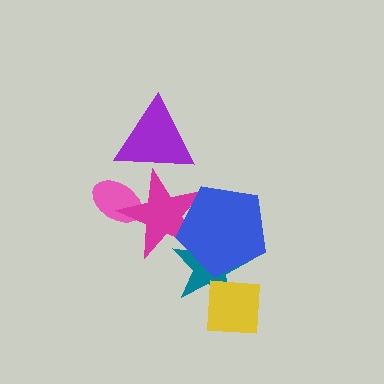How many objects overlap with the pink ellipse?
1 object overlaps with the pink ellipse.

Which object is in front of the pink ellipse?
The magenta star is in front of the pink ellipse.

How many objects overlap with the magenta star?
4 objects overlap with the magenta star.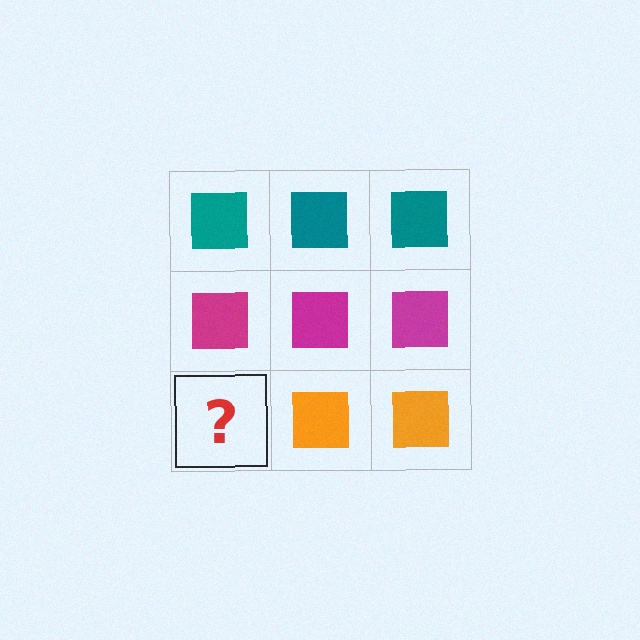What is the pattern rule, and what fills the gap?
The rule is that each row has a consistent color. The gap should be filled with an orange square.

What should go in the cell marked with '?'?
The missing cell should contain an orange square.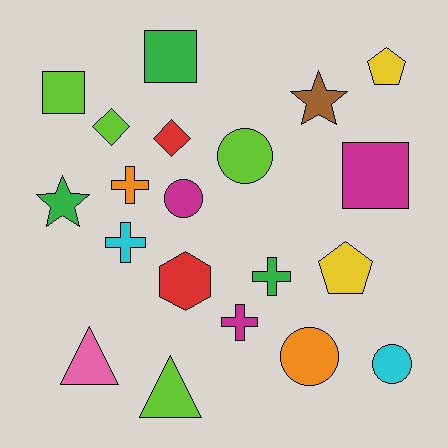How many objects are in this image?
There are 20 objects.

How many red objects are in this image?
There are 2 red objects.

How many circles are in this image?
There are 4 circles.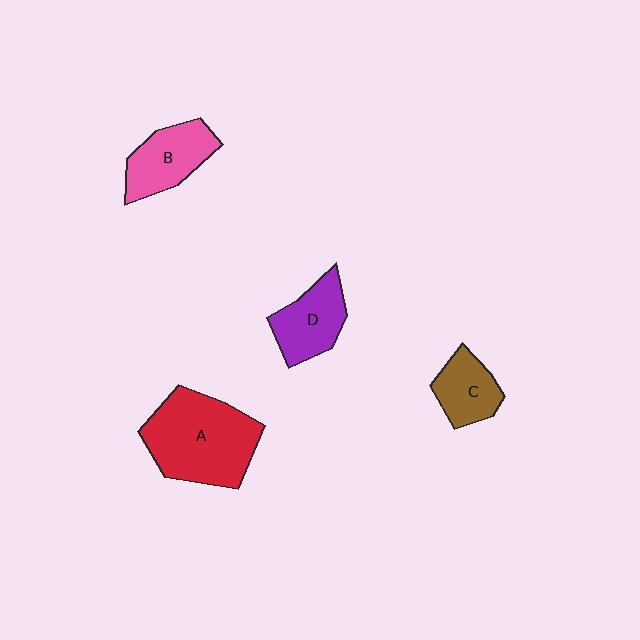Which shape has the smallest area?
Shape C (brown).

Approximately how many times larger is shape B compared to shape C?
Approximately 1.3 times.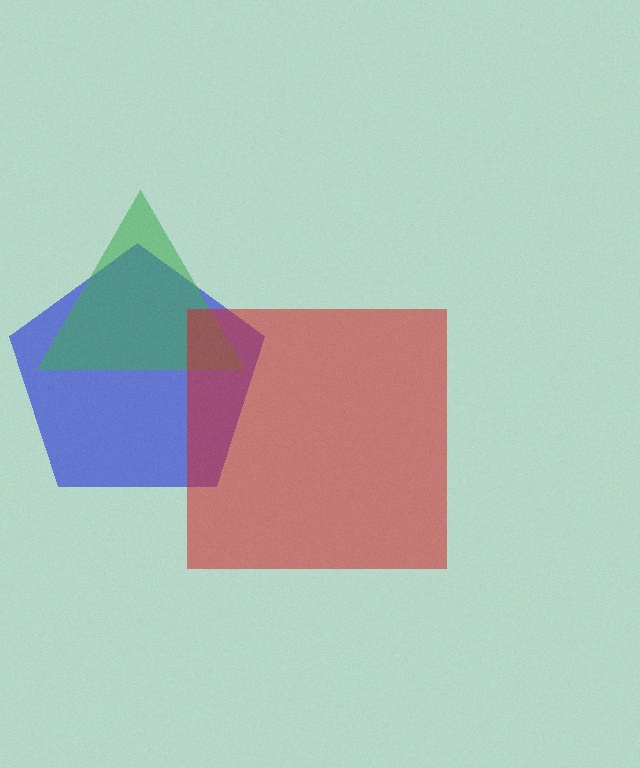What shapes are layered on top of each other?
The layered shapes are: a blue pentagon, a green triangle, a red square.